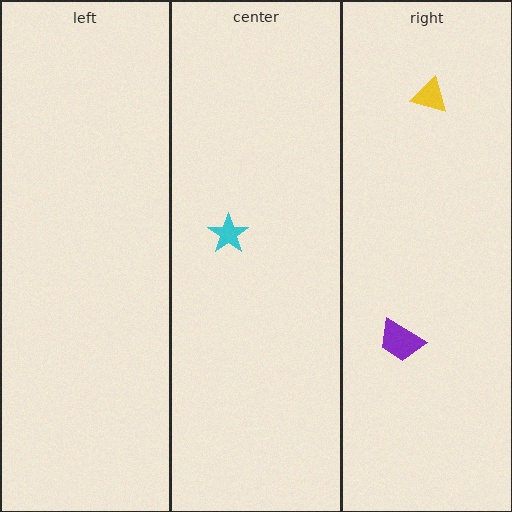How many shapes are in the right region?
2.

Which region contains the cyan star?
The center region.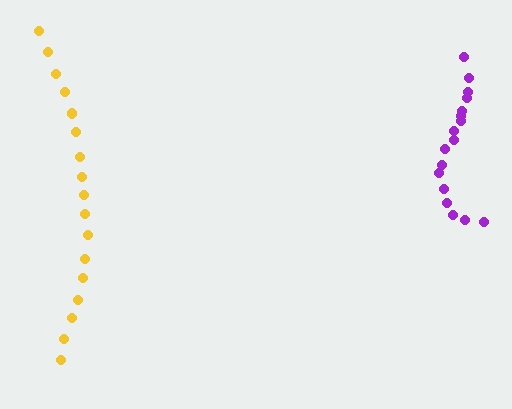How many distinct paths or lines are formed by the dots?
There are 2 distinct paths.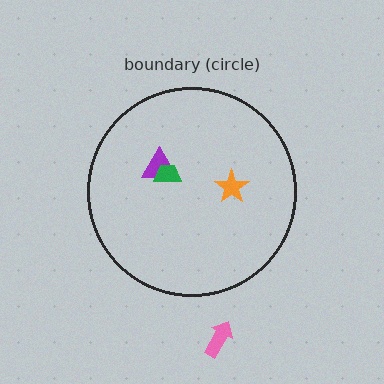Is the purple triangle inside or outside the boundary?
Inside.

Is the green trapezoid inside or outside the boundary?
Inside.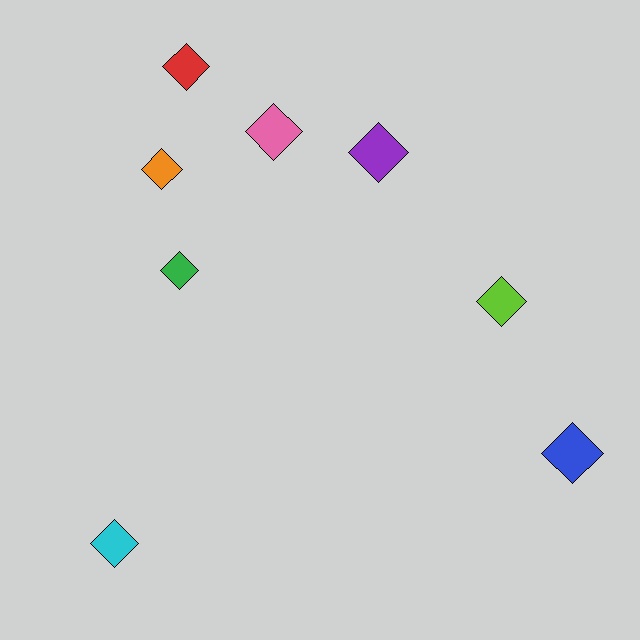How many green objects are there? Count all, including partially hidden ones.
There is 1 green object.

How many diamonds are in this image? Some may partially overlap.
There are 8 diamonds.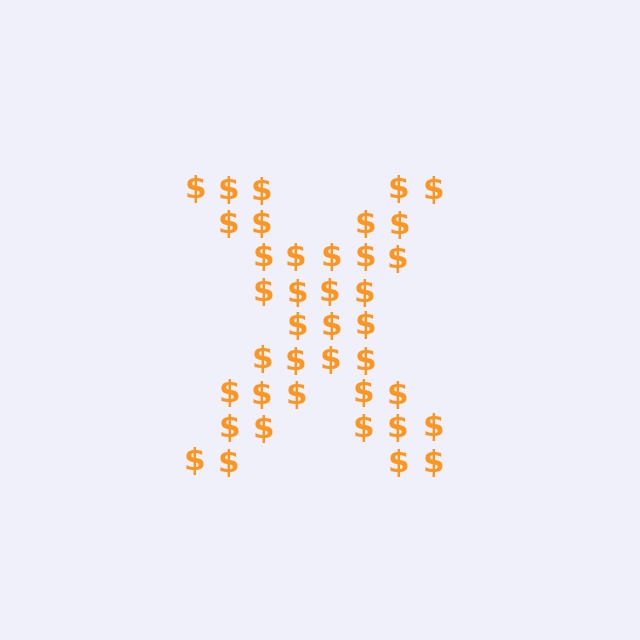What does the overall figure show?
The overall figure shows the letter X.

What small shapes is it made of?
It is made of small dollar signs.